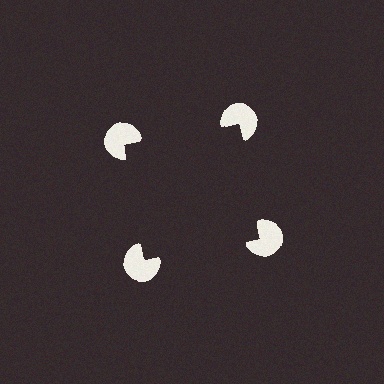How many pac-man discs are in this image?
There are 4 — one at each vertex of the illusory square.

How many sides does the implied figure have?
4 sides.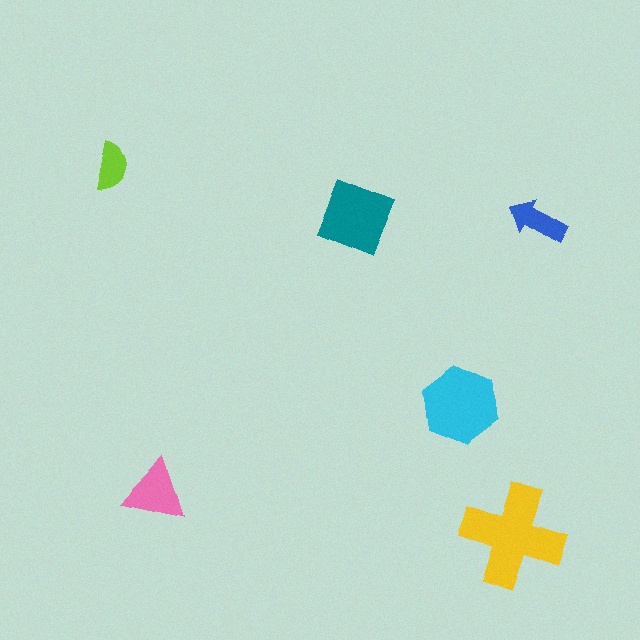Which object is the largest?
The yellow cross.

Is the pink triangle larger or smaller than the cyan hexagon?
Smaller.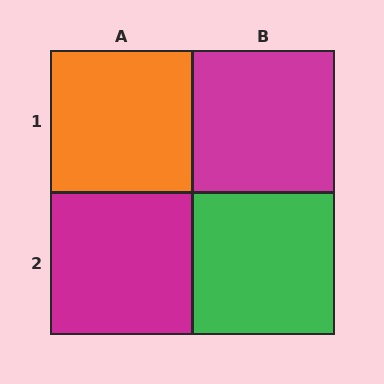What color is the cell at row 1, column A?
Orange.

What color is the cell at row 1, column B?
Magenta.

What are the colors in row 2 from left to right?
Magenta, green.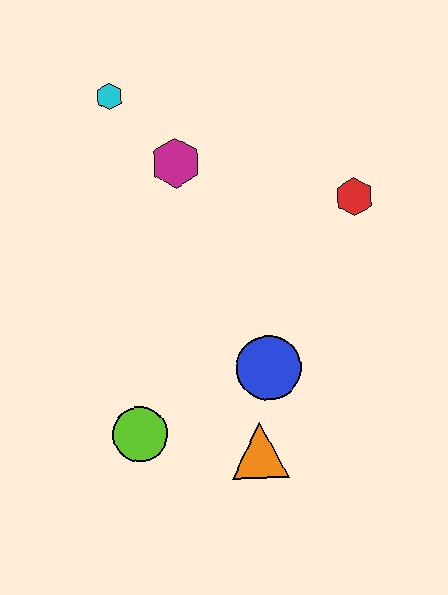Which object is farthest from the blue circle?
The cyan hexagon is farthest from the blue circle.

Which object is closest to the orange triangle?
The blue circle is closest to the orange triangle.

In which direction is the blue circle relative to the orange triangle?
The blue circle is above the orange triangle.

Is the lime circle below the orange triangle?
No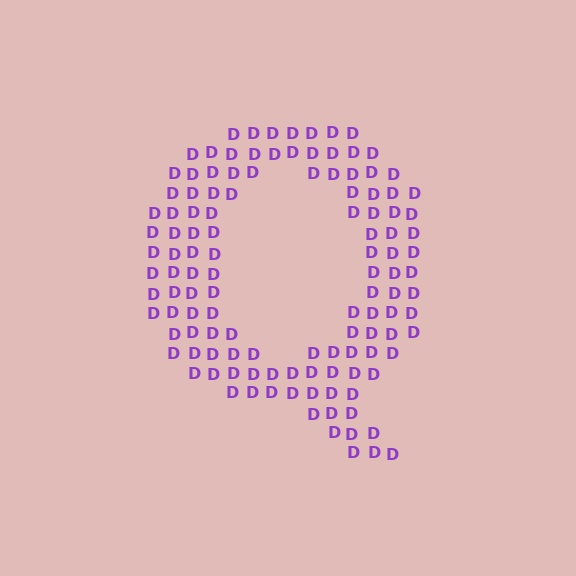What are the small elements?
The small elements are letter D's.